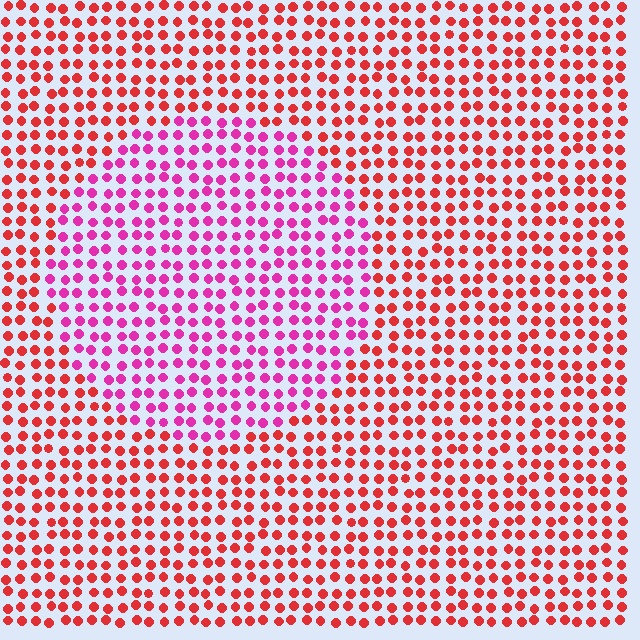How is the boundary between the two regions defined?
The boundary is defined purely by a slight shift in hue (about 41 degrees). Spacing, size, and orientation are identical on both sides.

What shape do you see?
I see a circle.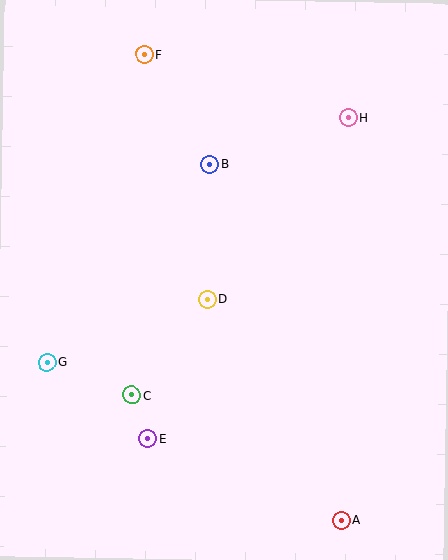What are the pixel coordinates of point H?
Point H is at (348, 118).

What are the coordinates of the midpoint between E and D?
The midpoint between E and D is at (177, 369).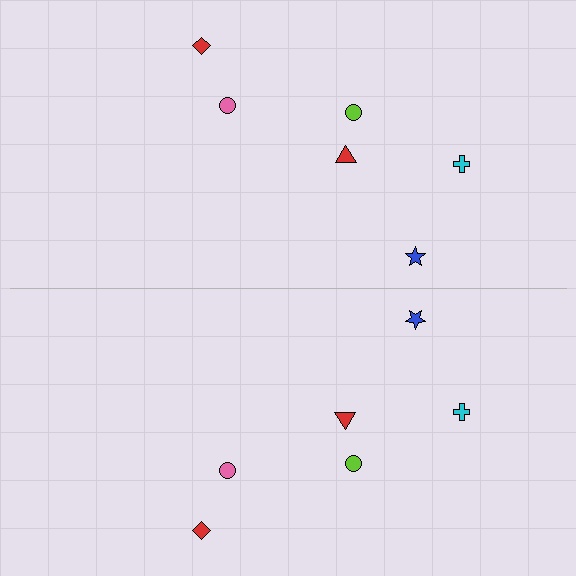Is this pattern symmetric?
Yes, this pattern has bilateral (reflection) symmetry.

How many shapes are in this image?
There are 12 shapes in this image.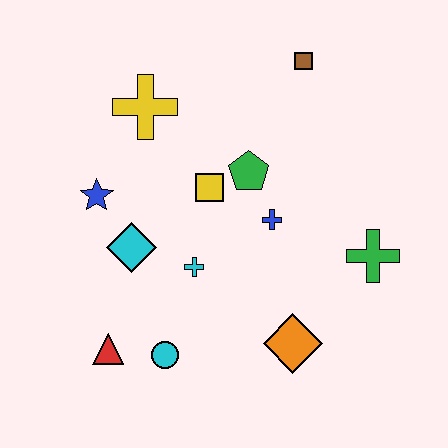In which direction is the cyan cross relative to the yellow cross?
The cyan cross is below the yellow cross.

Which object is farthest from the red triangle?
The brown square is farthest from the red triangle.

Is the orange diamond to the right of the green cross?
No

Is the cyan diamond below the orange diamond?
No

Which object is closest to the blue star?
The cyan diamond is closest to the blue star.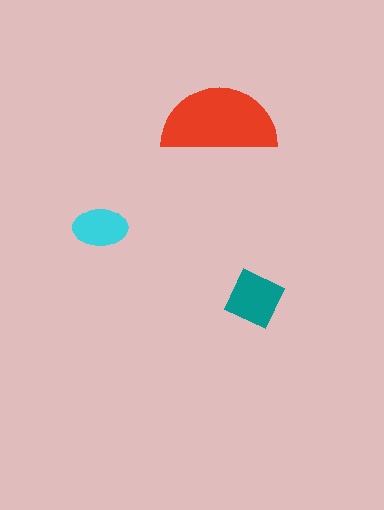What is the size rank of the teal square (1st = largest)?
2nd.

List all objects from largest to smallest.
The red semicircle, the teal square, the cyan ellipse.